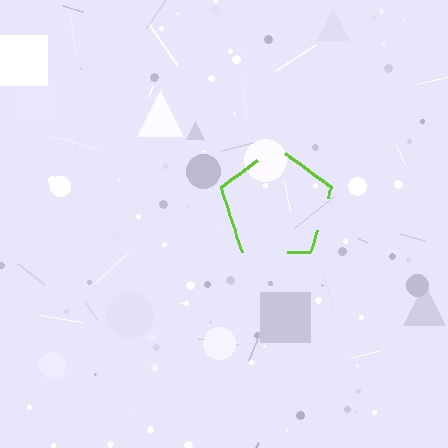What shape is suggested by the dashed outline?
The dashed outline suggests a pentagon.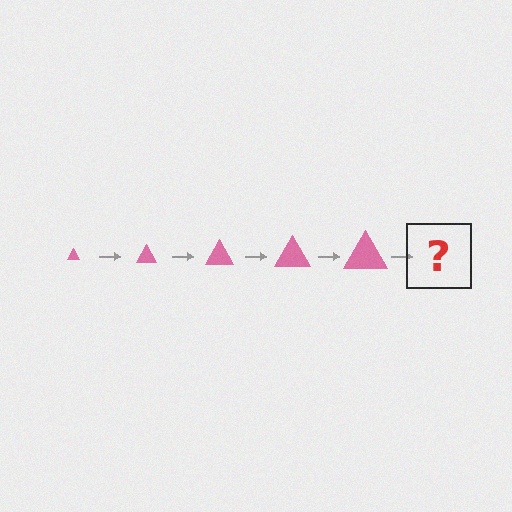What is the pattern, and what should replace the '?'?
The pattern is that the triangle gets progressively larger each step. The '?' should be a pink triangle, larger than the previous one.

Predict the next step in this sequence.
The next step is a pink triangle, larger than the previous one.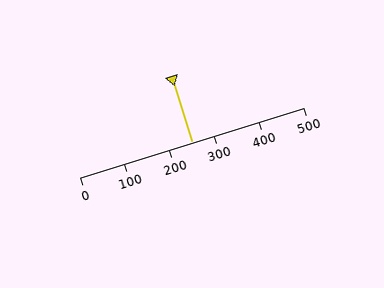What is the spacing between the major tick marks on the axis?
The major ticks are spaced 100 apart.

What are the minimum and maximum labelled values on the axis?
The axis runs from 0 to 500.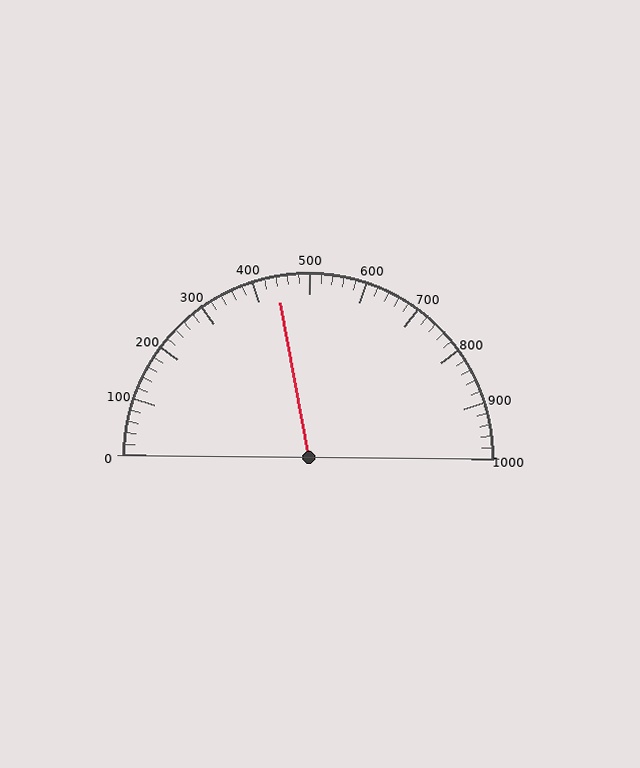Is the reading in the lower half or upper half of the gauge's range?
The reading is in the lower half of the range (0 to 1000).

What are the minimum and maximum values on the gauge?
The gauge ranges from 0 to 1000.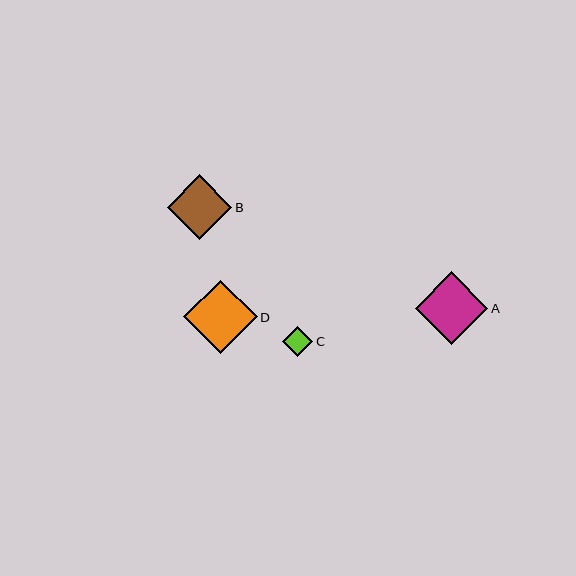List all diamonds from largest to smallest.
From largest to smallest: D, A, B, C.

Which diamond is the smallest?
Diamond C is the smallest with a size of approximately 30 pixels.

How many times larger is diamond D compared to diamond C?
Diamond D is approximately 2.4 times the size of diamond C.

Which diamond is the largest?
Diamond D is the largest with a size of approximately 73 pixels.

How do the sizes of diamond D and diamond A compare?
Diamond D and diamond A are approximately the same size.